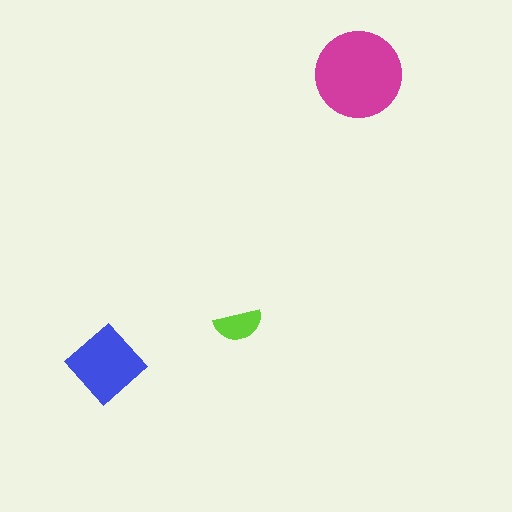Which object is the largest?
The magenta circle.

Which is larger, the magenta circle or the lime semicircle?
The magenta circle.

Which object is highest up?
The magenta circle is topmost.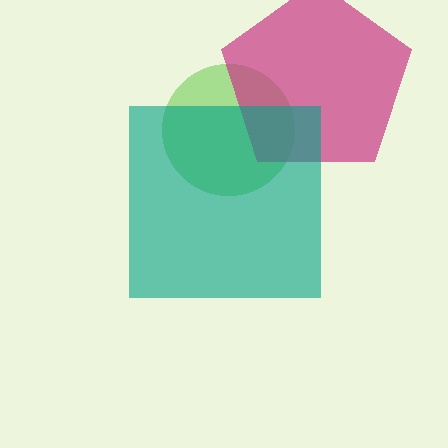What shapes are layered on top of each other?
The layered shapes are: a lime circle, a magenta pentagon, a teal square.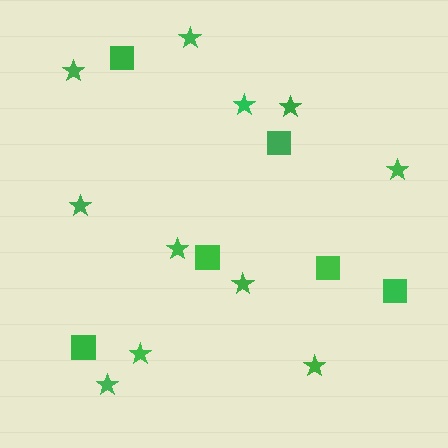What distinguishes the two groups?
There are 2 groups: one group of squares (6) and one group of stars (11).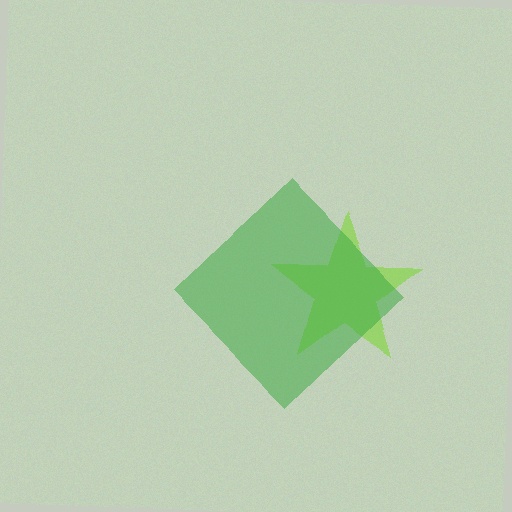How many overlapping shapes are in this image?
There are 2 overlapping shapes in the image.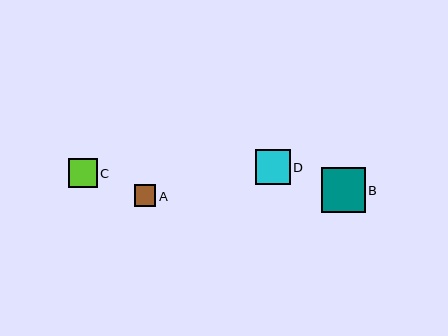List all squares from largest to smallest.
From largest to smallest: B, D, C, A.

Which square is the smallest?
Square A is the smallest with a size of approximately 22 pixels.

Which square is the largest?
Square B is the largest with a size of approximately 44 pixels.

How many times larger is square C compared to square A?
Square C is approximately 1.3 times the size of square A.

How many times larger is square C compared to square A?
Square C is approximately 1.3 times the size of square A.